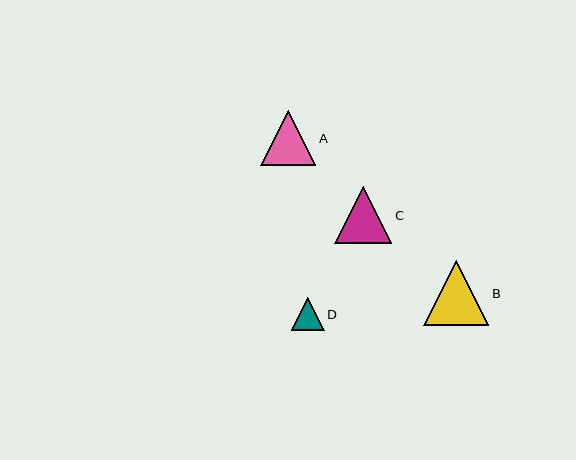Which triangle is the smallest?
Triangle D is the smallest with a size of approximately 33 pixels.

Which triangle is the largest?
Triangle B is the largest with a size of approximately 65 pixels.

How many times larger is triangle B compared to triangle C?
Triangle B is approximately 1.1 times the size of triangle C.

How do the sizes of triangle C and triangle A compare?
Triangle C and triangle A are approximately the same size.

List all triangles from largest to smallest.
From largest to smallest: B, C, A, D.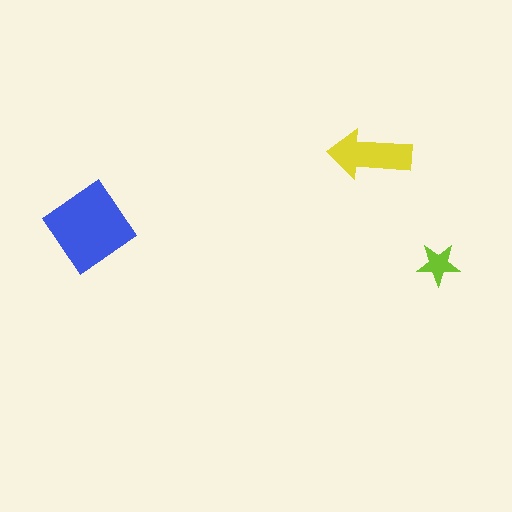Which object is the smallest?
The lime star.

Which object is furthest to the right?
The lime star is rightmost.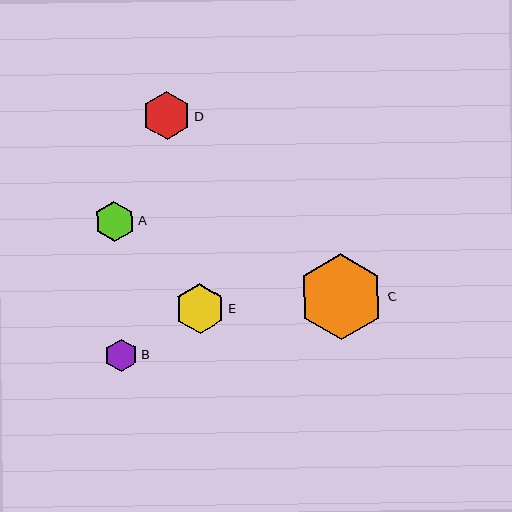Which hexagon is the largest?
Hexagon C is the largest with a size of approximately 86 pixels.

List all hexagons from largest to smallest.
From largest to smallest: C, E, D, A, B.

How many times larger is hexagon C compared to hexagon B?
Hexagon C is approximately 2.6 times the size of hexagon B.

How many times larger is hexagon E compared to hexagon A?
Hexagon E is approximately 1.2 times the size of hexagon A.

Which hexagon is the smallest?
Hexagon B is the smallest with a size of approximately 33 pixels.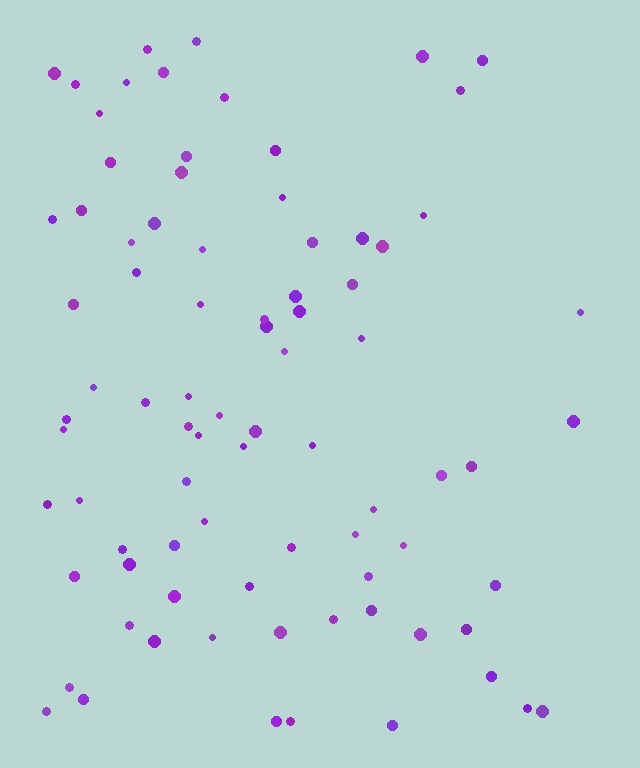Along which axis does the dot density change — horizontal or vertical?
Horizontal.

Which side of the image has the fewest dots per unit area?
The right.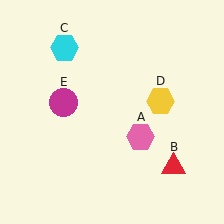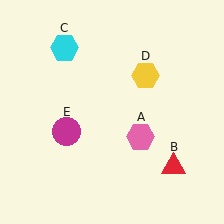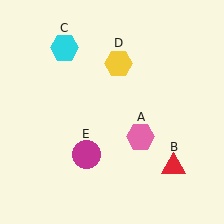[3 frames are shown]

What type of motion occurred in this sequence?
The yellow hexagon (object D), magenta circle (object E) rotated counterclockwise around the center of the scene.